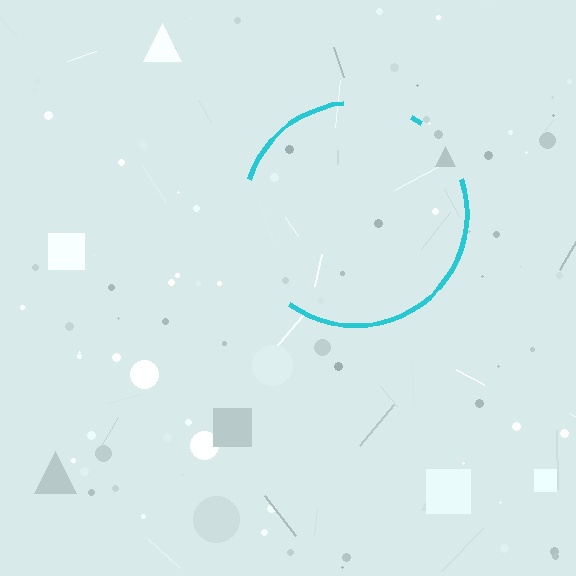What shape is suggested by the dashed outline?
The dashed outline suggests a circle.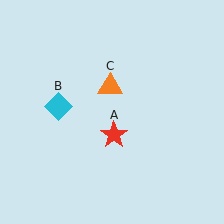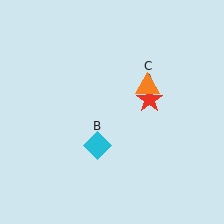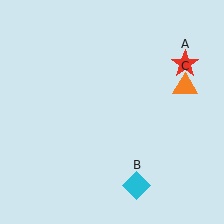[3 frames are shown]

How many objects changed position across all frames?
3 objects changed position: red star (object A), cyan diamond (object B), orange triangle (object C).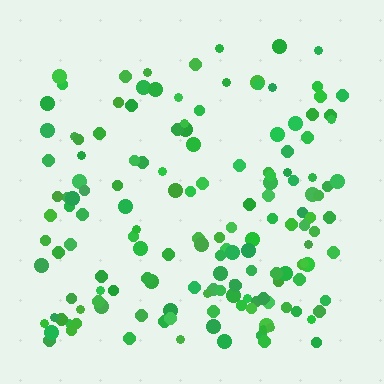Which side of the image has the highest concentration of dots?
The bottom.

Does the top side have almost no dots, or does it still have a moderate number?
Still a moderate number, just noticeably fewer than the bottom.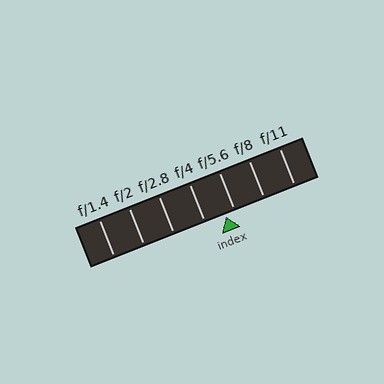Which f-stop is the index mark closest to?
The index mark is closest to f/5.6.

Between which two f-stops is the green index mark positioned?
The index mark is between f/4 and f/5.6.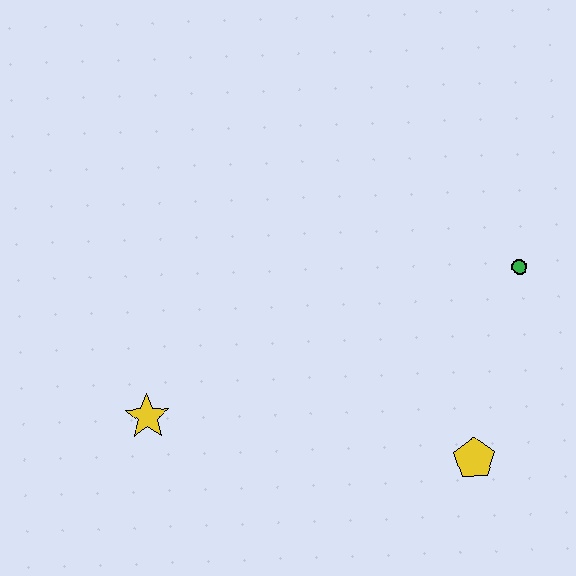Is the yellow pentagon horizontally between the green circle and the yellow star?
Yes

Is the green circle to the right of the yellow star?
Yes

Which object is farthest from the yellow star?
The green circle is farthest from the yellow star.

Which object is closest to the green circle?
The yellow pentagon is closest to the green circle.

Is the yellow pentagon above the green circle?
No